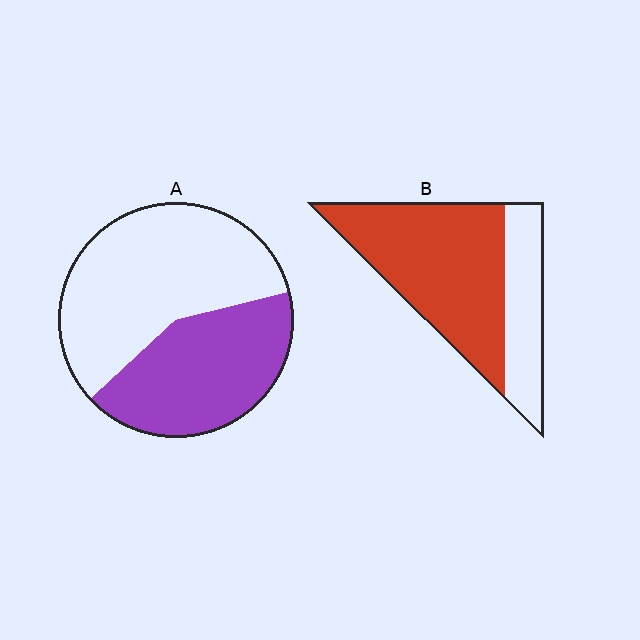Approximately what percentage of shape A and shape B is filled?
A is approximately 40% and B is approximately 70%.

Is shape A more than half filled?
No.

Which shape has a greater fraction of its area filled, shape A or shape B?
Shape B.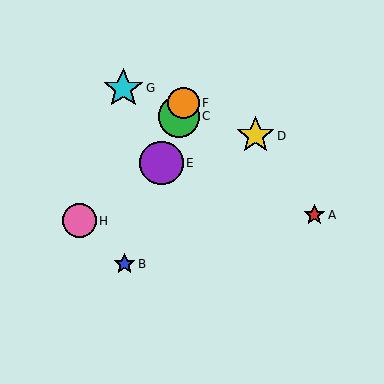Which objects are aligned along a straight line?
Objects B, C, E, F are aligned along a straight line.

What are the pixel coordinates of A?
Object A is at (314, 215).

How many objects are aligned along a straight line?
4 objects (B, C, E, F) are aligned along a straight line.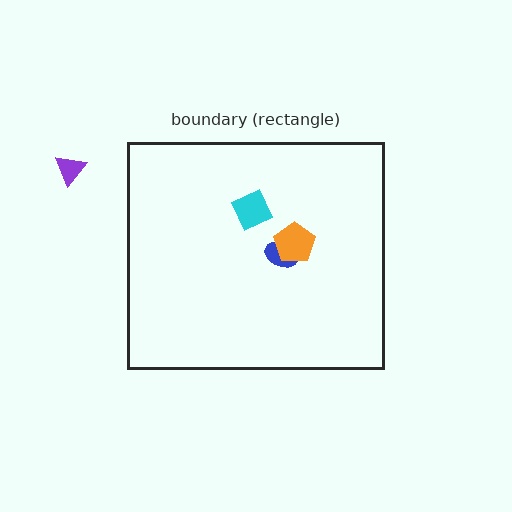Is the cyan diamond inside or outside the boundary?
Inside.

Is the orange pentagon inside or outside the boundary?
Inside.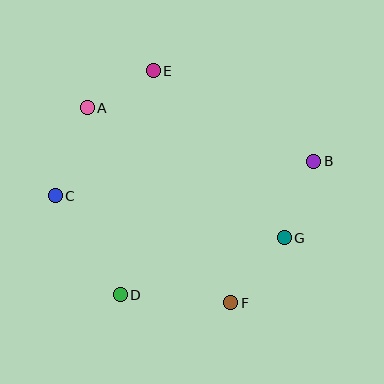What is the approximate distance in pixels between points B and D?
The distance between B and D is approximately 235 pixels.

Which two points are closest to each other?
Points A and E are closest to each other.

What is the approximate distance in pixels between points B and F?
The distance between B and F is approximately 164 pixels.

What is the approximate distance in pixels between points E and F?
The distance between E and F is approximately 245 pixels.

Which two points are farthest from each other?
Points B and C are farthest from each other.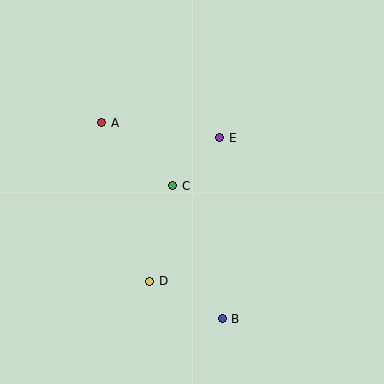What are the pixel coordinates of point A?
Point A is at (102, 123).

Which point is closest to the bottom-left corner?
Point D is closest to the bottom-left corner.